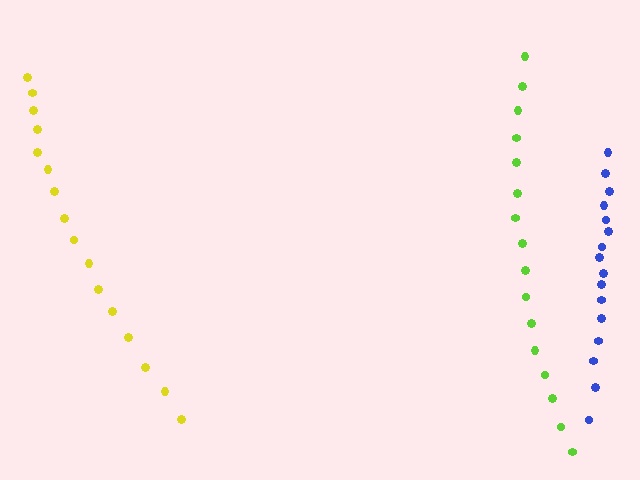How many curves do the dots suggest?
There are 3 distinct paths.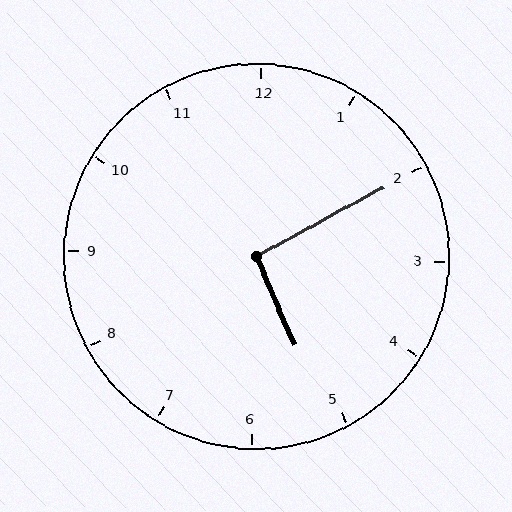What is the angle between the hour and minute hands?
Approximately 95 degrees.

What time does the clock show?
5:10.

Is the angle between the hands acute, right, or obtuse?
It is right.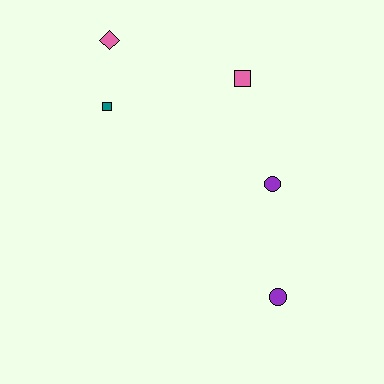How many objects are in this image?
There are 5 objects.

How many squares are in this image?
There are 2 squares.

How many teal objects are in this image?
There is 1 teal object.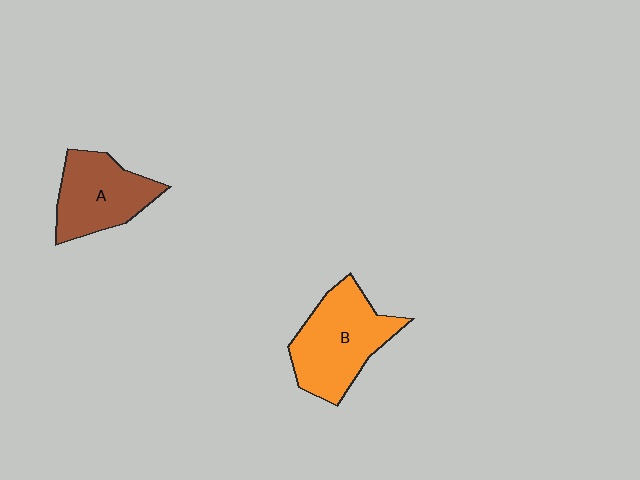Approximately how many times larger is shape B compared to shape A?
Approximately 1.2 times.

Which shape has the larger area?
Shape B (orange).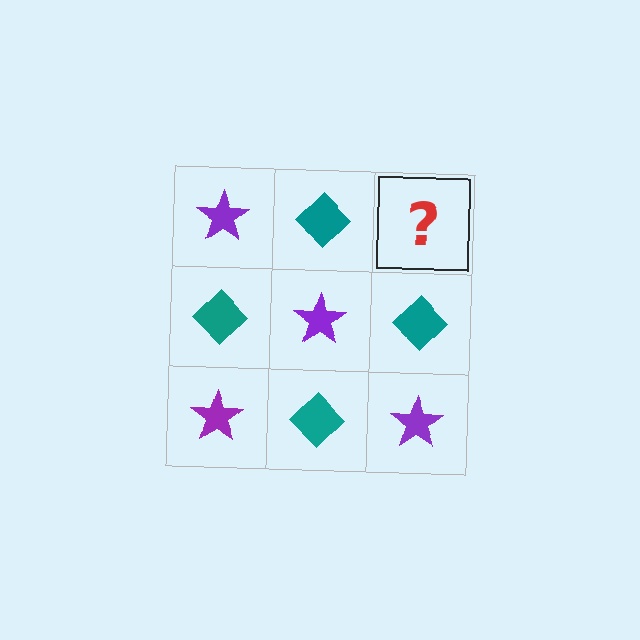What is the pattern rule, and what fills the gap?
The rule is that it alternates purple star and teal diamond in a checkerboard pattern. The gap should be filled with a purple star.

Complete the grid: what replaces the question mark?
The question mark should be replaced with a purple star.